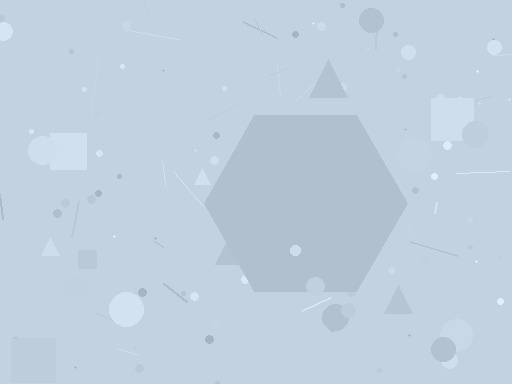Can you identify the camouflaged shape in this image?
The camouflaged shape is a hexagon.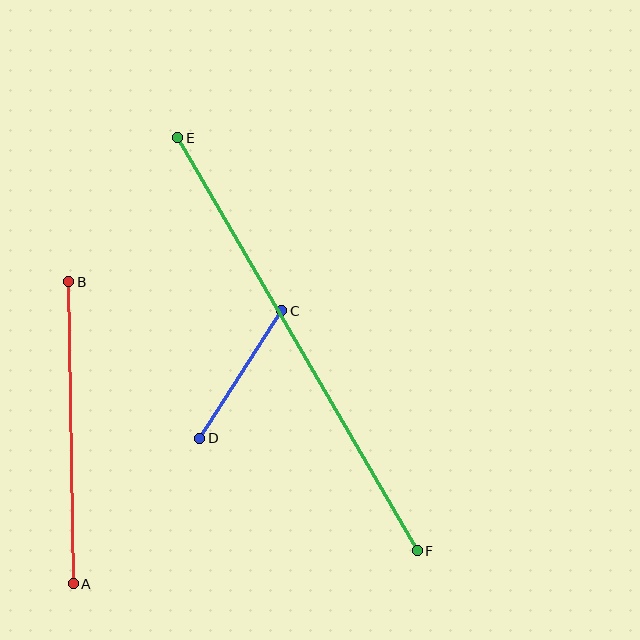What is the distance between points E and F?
The distance is approximately 477 pixels.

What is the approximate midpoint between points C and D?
The midpoint is at approximately (241, 374) pixels.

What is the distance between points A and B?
The distance is approximately 302 pixels.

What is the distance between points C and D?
The distance is approximately 151 pixels.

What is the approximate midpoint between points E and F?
The midpoint is at approximately (298, 344) pixels.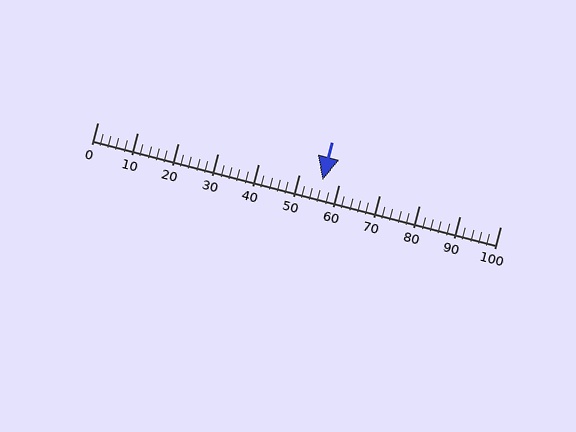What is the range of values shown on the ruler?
The ruler shows values from 0 to 100.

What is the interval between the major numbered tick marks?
The major tick marks are spaced 10 units apart.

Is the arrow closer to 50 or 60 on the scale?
The arrow is closer to 60.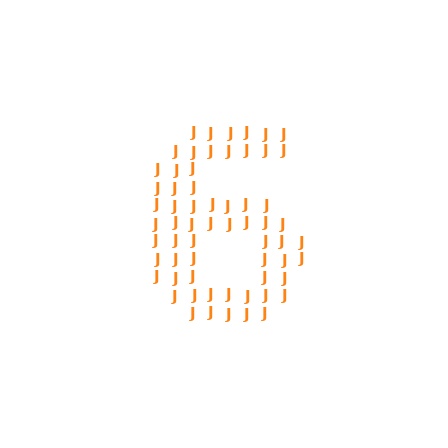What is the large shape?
The large shape is the digit 6.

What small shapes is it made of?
It is made of small letter J's.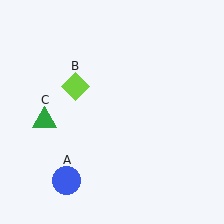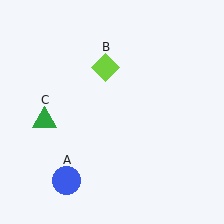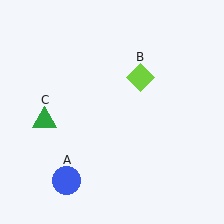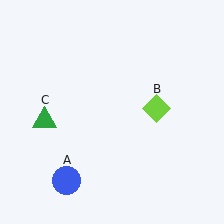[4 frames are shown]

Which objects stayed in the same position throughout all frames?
Blue circle (object A) and green triangle (object C) remained stationary.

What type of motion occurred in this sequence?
The lime diamond (object B) rotated clockwise around the center of the scene.